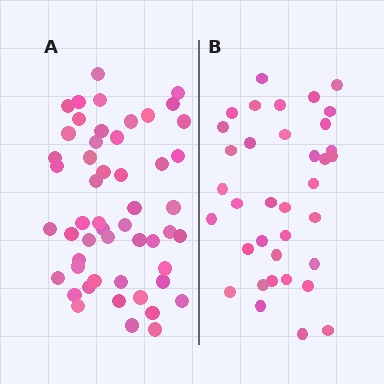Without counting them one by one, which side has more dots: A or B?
Region A (the left region) has more dots.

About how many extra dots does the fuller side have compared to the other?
Region A has approximately 15 more dots than region B.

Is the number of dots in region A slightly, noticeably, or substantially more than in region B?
Region A has noticeably more, but not dramatically so. The ratio is roughly 1.4 to 1.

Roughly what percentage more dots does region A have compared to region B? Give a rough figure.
About 45% more.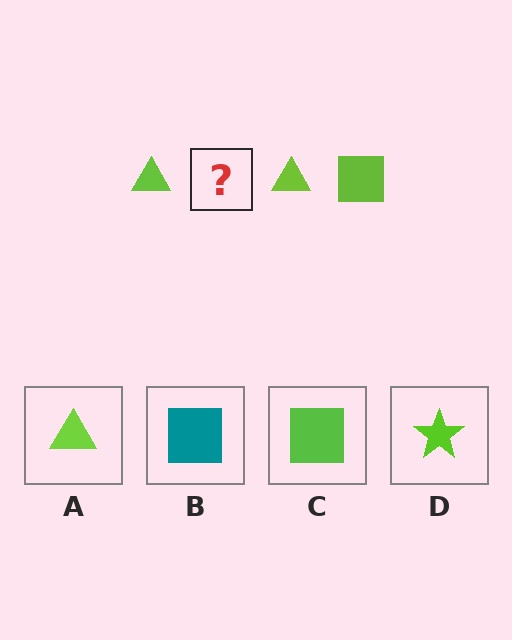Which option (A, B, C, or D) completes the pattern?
C.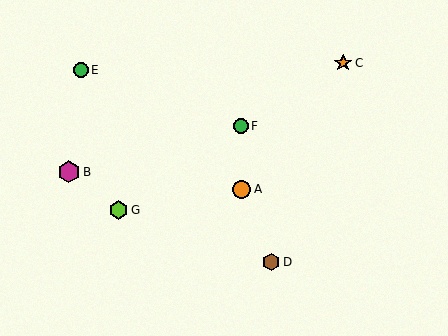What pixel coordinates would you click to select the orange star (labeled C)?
Click at (343, 63) to select the orange star C.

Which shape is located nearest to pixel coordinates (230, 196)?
The orange circle (labeled A) at (242, 189) is nearest to that location.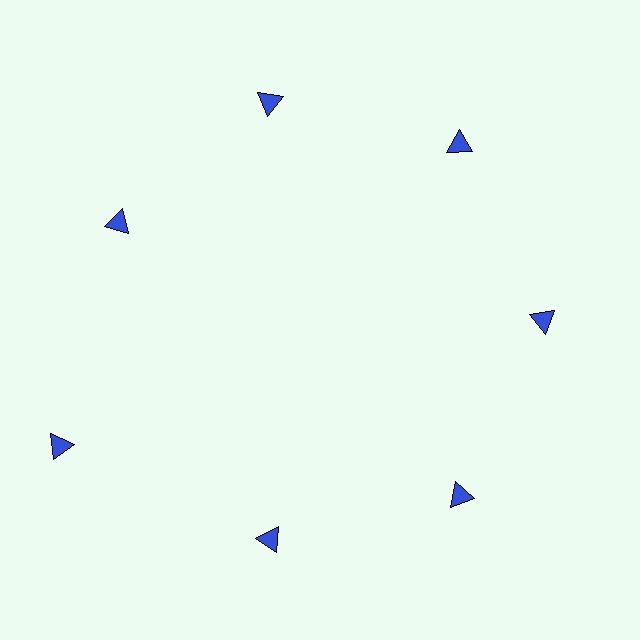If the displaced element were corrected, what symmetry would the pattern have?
It would have 7-fold rotational symmetry — the pattern would map onto itself every 51 degrees.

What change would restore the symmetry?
The symmetry would be restored by moving it inward, back onto the ring so that all 7 triangles sit at equal angles and equal distance from the center.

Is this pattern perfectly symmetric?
No. The 7 blue triangles are arranged in a ring, but one element near the 8 o'clock position is pushed outward from the center, breaking the 7-fold rotational symmetry.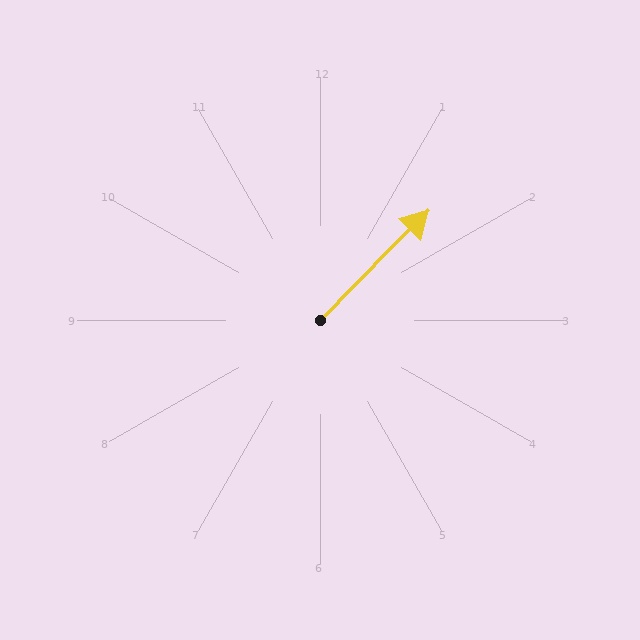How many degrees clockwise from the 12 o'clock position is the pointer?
Approximately 45 degrees.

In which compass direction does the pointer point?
Northeast.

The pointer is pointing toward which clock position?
Roughly 1 o'clock.